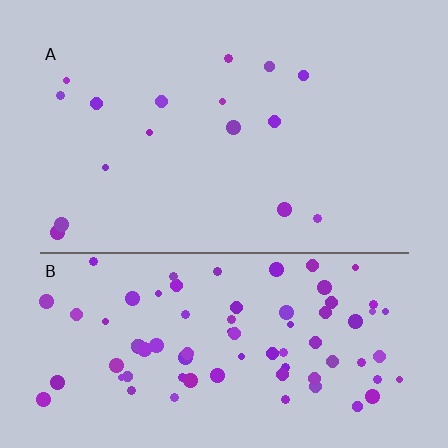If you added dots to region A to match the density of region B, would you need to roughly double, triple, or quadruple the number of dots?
Approximately quadruple.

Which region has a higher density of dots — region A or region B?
B (the bottom).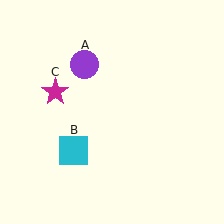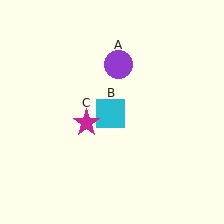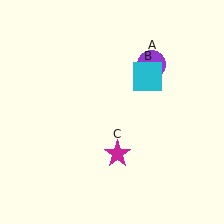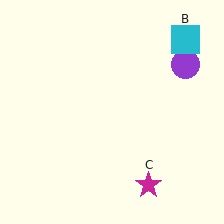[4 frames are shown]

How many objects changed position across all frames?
3 objects changed position: purple circle (object A), cyan square (object B), magenta star (object C).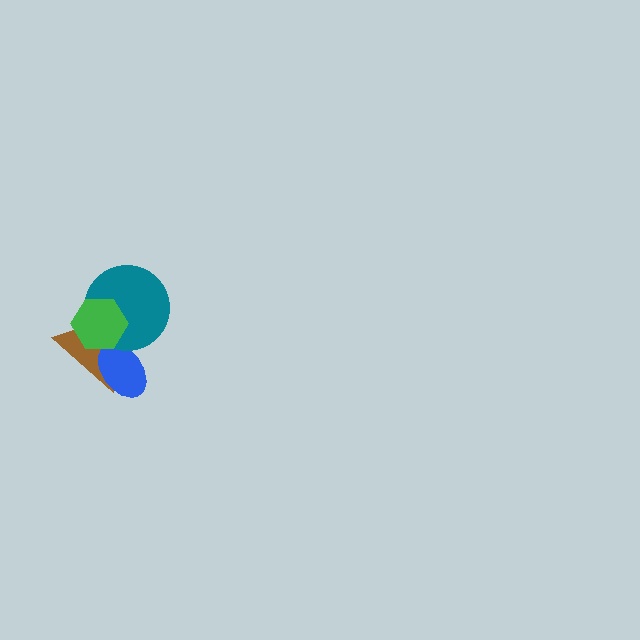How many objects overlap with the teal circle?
3 objects overlap with the teal circle.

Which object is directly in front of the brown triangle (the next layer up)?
The blue ellipse is directly in front of the brown triangle.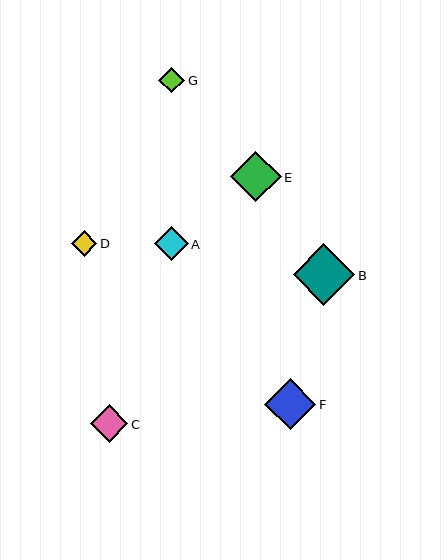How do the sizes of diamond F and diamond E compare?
Diamond F and diamond E are approximately the same size.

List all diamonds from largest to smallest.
From largest to smallest: B, F, E, C, A, G, D.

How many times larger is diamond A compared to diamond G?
Diamond A is approximately 1.3 times the size of diamond G.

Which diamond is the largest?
Diamond B is the largest with a size of approximately 61 pixels.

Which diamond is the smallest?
Diamond D is the smallest with a size of approximately 26 pixels.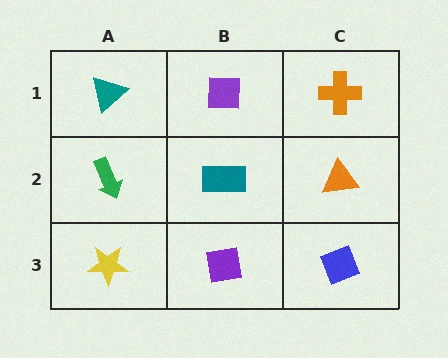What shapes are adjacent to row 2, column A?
A teal triangle (row 1, column A), a yellow star (row 3, column A), a teal rectangle (row 2, column B).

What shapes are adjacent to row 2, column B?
A purple square (row 1, column B), a purple square (row 3, column B), a green arrow (row 2, column A), an orange triangle (row 2, column C).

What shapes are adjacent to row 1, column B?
A teal rectangle (row 2, column B), a teal triangle (row 1, column A), an orange cross (row 1, column C).